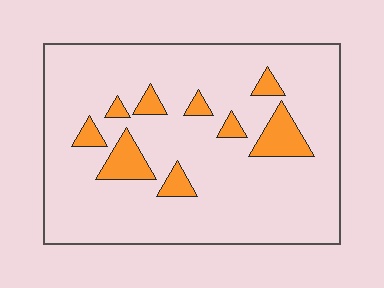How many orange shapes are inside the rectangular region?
9.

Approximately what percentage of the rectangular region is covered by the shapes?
Approximately 10%.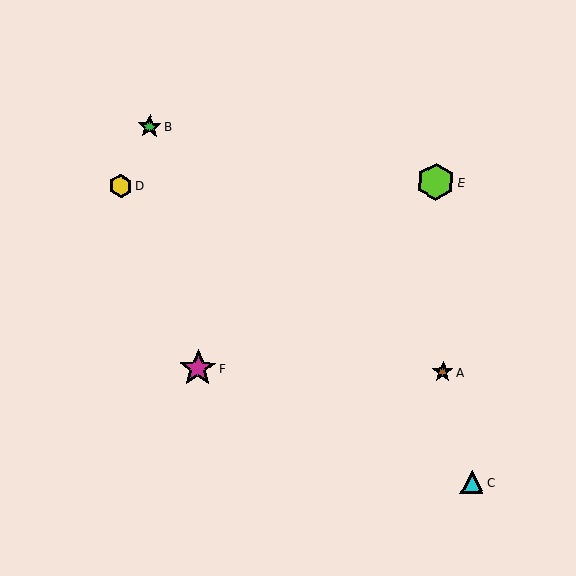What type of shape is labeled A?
Shape A is a brown star.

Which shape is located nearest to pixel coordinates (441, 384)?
The brown star (labeled A) at (443, 372) is nearest to that location.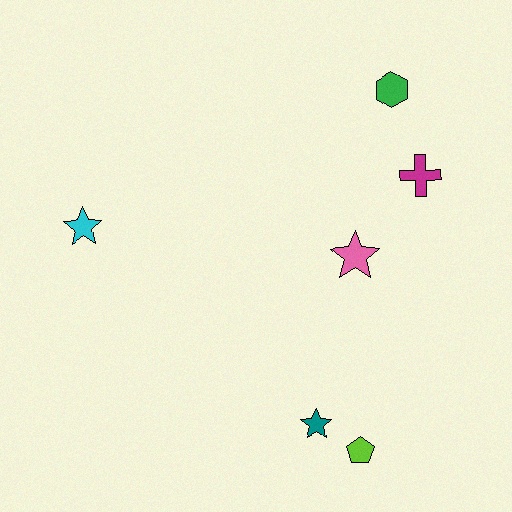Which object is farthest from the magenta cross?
The cyan star is farthest from the magenta cross.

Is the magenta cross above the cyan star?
Yes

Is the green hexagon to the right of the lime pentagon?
Yes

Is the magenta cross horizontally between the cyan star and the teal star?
No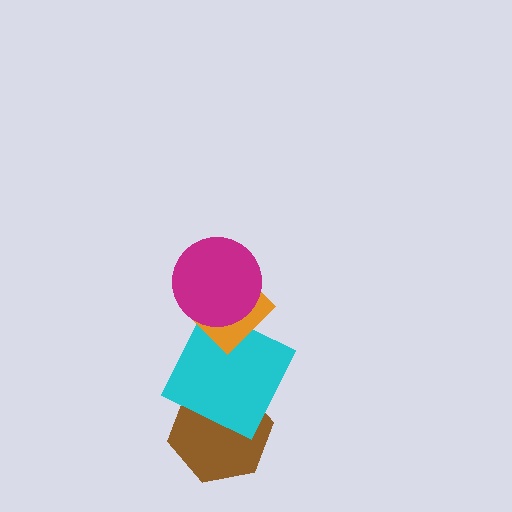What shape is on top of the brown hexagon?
The cyan square is on top of the brown hexagon.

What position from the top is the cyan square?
The cyan square is 3rd from the top.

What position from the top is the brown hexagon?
The brown hexagon is 4th from the top.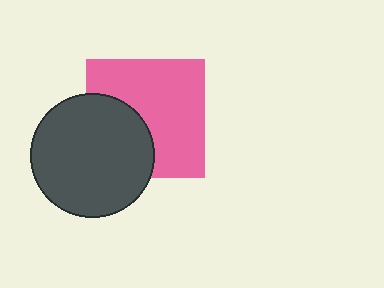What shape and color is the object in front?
The object in front is a dark gray circle.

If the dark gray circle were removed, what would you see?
You would see the complete pink square.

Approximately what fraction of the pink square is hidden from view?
Roughly 35% of the pink square is hidden behind the dark gray circle.